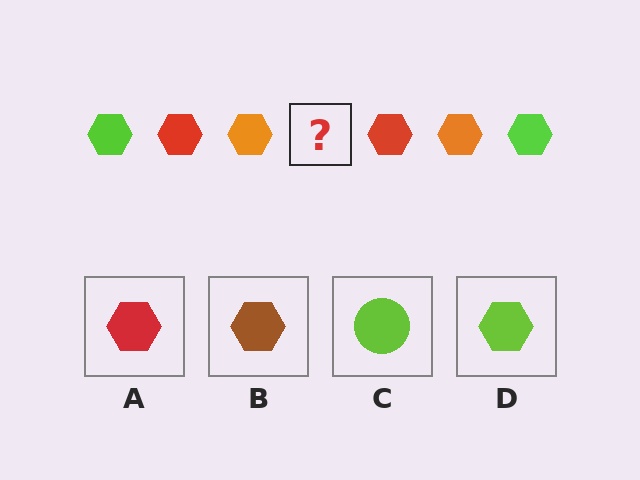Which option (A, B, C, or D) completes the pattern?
D.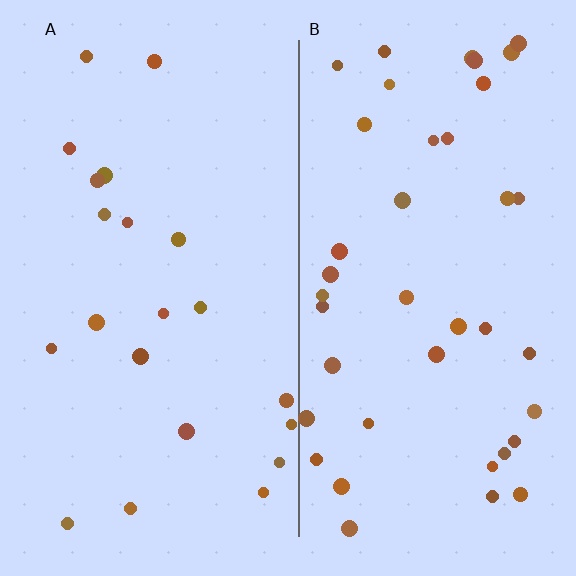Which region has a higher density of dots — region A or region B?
B (the right).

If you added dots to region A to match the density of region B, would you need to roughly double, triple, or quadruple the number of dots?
Approximately double.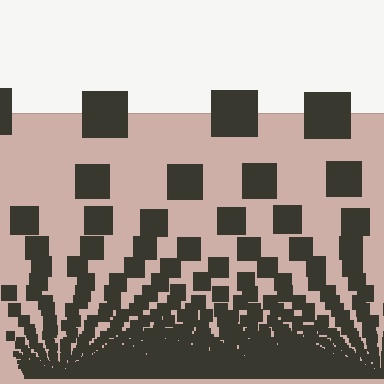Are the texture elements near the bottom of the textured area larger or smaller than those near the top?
Smaller. The gradient is inverted — elements near the bottom are smaller and denser.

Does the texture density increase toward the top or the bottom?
Density increases toward the bottom.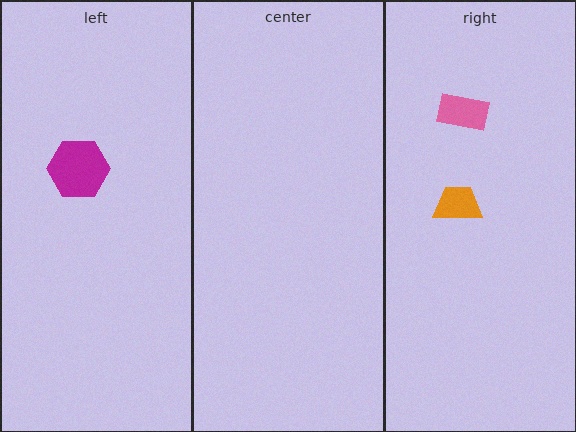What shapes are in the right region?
The pink rectangle, the orange trapezoid.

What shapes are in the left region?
The magenta hexagon.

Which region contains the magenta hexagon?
The left region.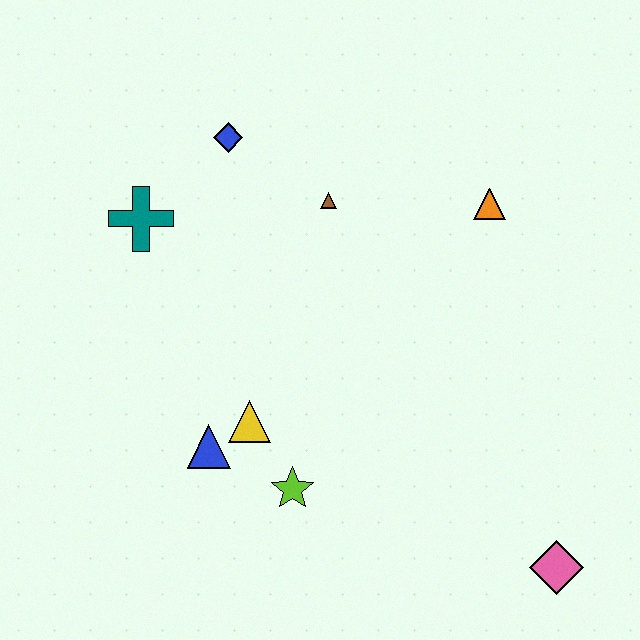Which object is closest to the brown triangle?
The blue diamond is closest to the brown triangle.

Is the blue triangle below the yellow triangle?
Yes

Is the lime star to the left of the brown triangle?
Yes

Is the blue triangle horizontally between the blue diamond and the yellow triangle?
No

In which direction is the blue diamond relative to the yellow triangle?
The blue diamond is above the yellow triangle.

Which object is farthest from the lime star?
The blue diamond is farthest from the lime star.